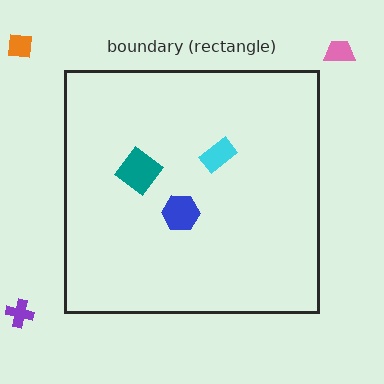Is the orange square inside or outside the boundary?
Outside.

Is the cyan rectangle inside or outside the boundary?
Inside.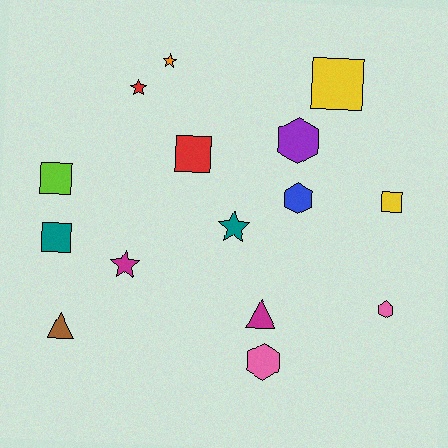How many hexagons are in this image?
There are 4 hexagons.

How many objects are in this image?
There are 15 objects.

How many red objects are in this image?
There are 2 red objects.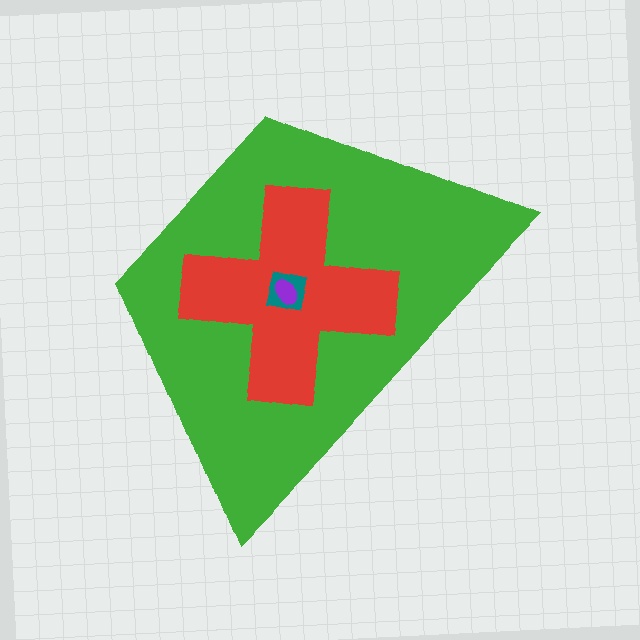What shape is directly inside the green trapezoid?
The red cross.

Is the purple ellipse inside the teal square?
Yes.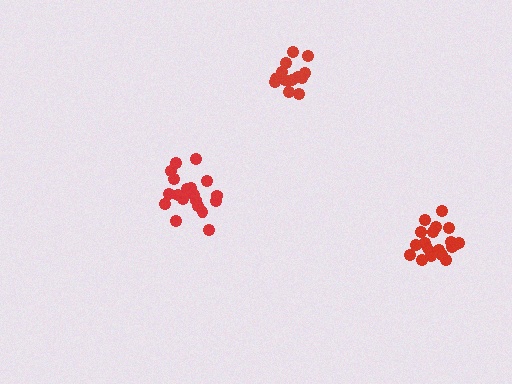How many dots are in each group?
Group 1: 19 dots, Group 2: 21 dots, Group 3: 15 dots (55 total).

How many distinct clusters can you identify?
There are 3 distinct clusters.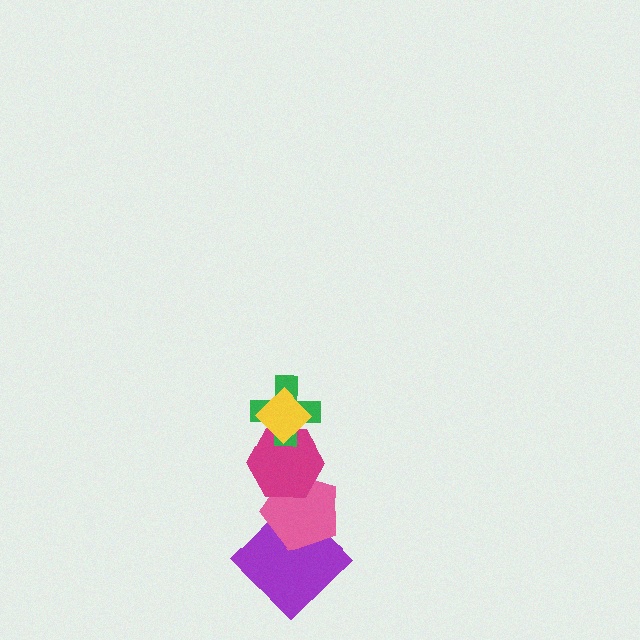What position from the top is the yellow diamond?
The yellow diamond is 1st from the top.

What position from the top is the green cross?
The green cross is 2nd from the top.